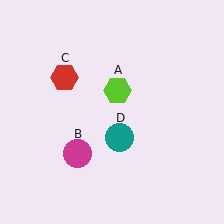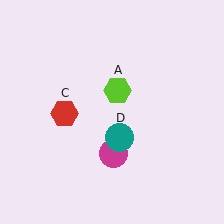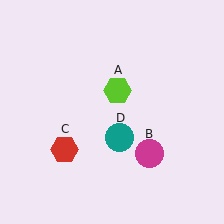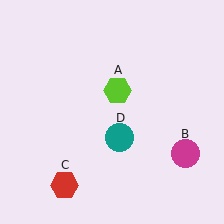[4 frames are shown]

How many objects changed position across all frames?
2 objects changed position: magenta circle (object B), red hexagon (object C).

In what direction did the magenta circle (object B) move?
The magenta circle (object B) moved right.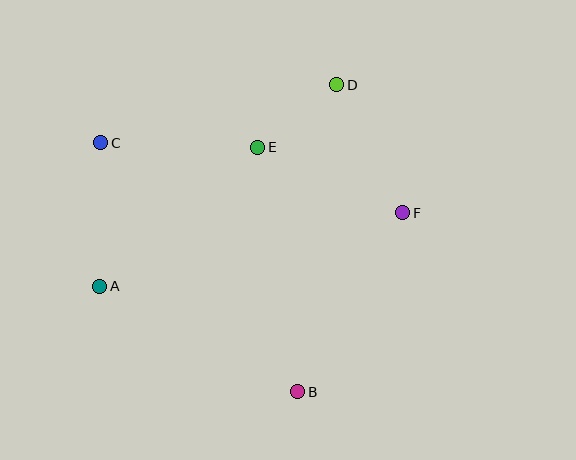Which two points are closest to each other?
Points D and E are closest to each other.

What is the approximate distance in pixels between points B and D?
The distance between B and D is approximately 309 pixels.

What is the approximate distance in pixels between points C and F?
The distance between C and F is approximately 310 pixels.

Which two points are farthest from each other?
Points B and C are farthest from each other.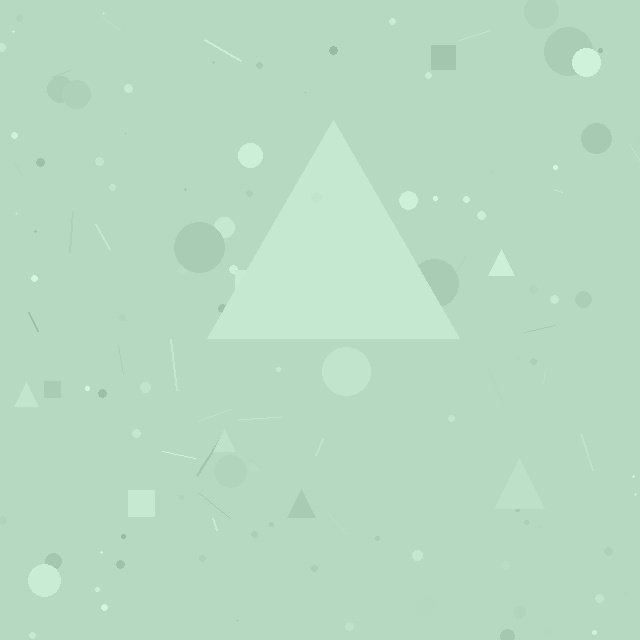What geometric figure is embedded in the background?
A triangle is embedded in the background.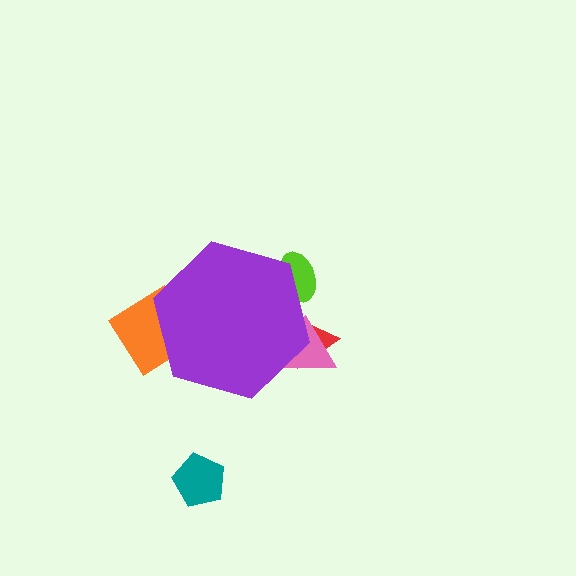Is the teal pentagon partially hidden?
No, the teal pentagon is fully visible.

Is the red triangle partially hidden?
Yes, the red triangle is partially hidden behind the purple hexagon.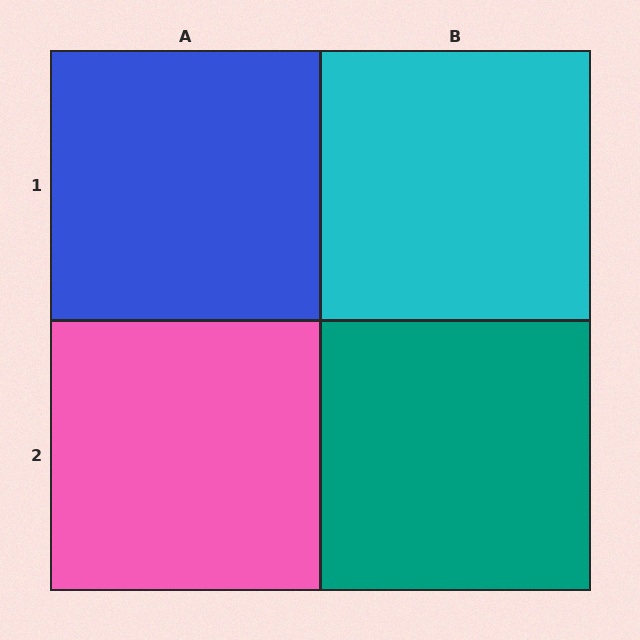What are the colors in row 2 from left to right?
Pink, teal.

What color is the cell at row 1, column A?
Blue.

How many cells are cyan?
1 cell is cyan.